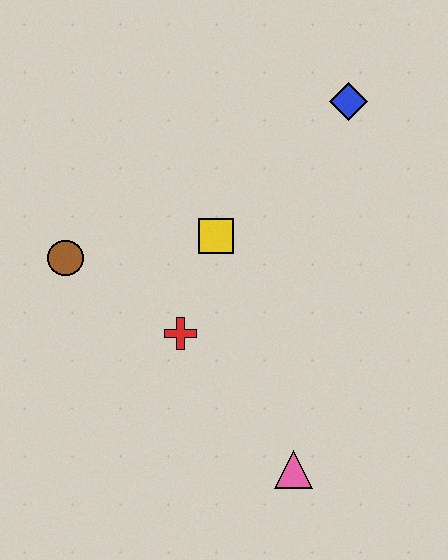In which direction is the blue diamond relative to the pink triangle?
The blue diamond is above the pink triangle.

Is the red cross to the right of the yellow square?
No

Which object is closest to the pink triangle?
The red cross is closest to the pink triangle.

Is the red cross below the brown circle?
Yes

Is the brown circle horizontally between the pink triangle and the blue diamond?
No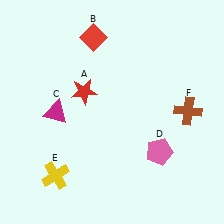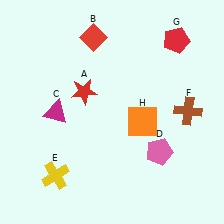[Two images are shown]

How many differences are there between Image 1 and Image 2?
There are 2 differences between the two images.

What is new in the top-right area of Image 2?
A red pentagon (G) was added in the top-right area of Image 2.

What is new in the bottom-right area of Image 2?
An orange square (H) was added in the bottom-right area of Image 2.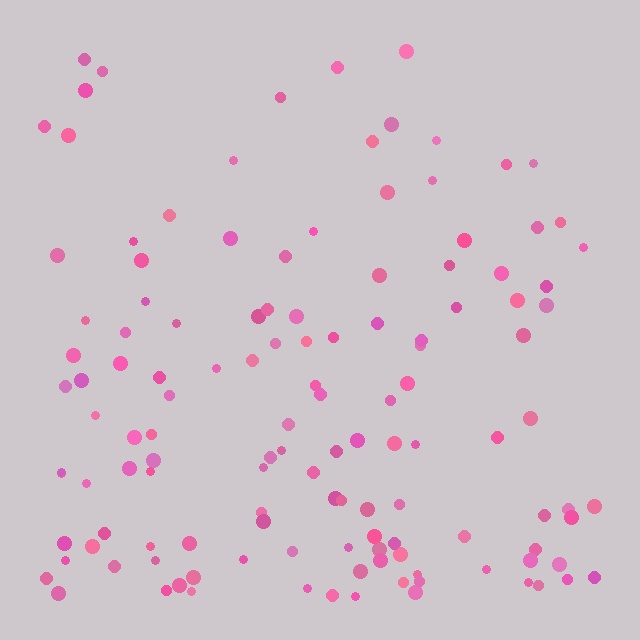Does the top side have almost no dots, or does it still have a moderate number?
Still a moderate number, just noticeably fewer than the bottom.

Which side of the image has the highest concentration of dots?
The bottom.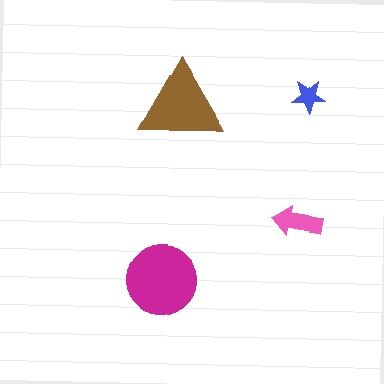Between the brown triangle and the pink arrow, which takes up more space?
The brown triangle.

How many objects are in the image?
There are 4 objects in the image.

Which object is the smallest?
The blue star.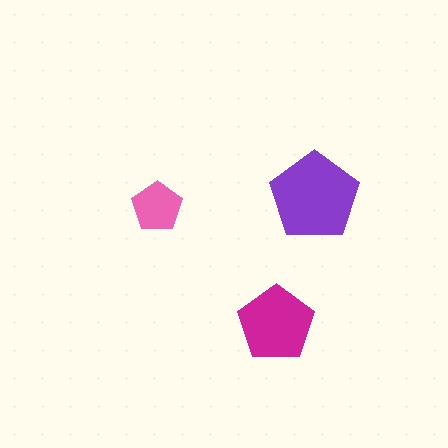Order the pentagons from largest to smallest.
the purple one, the magenta one, the pink one.